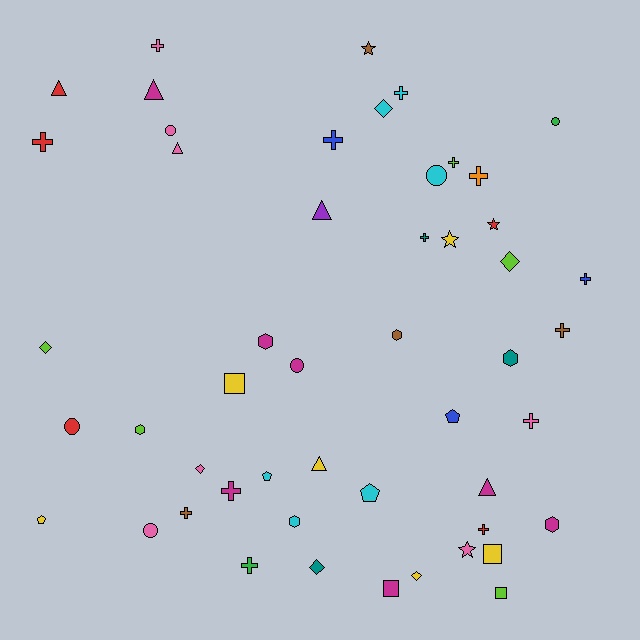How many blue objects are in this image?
There are 3 blue objects.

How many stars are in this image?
There are 4 stars.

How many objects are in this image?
There are 50 objects.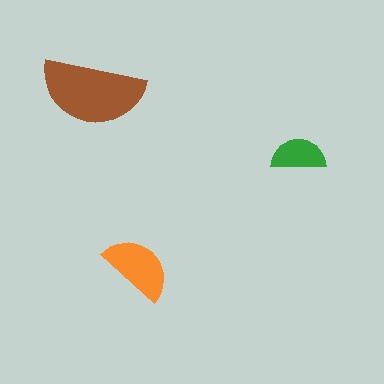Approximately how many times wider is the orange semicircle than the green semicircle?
About 1.5 times wider.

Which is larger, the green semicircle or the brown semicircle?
The brown one.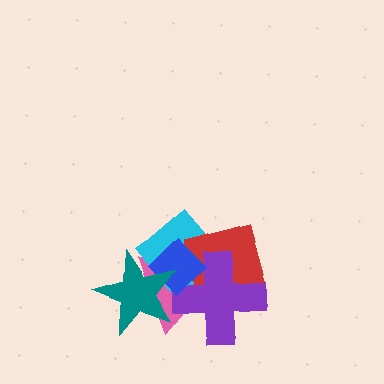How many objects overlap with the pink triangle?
5 objects overlap with the pink triangle.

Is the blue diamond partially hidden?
Yes, it is partially covered by another shape.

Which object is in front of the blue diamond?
The teal star is in front of the blue diamond.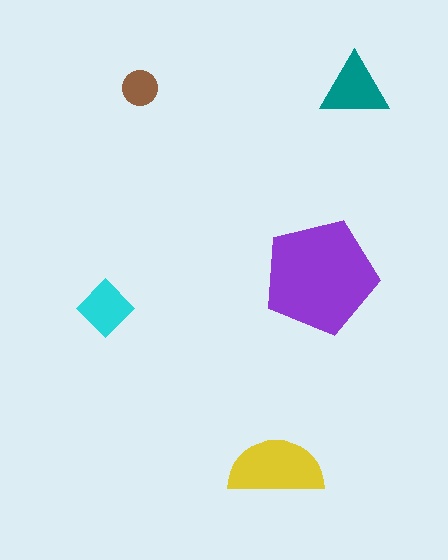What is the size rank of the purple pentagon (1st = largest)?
1st.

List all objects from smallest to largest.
The brown circle, the cyan diamond, the teal triangle, the yellow semicircle, the purple pentagon.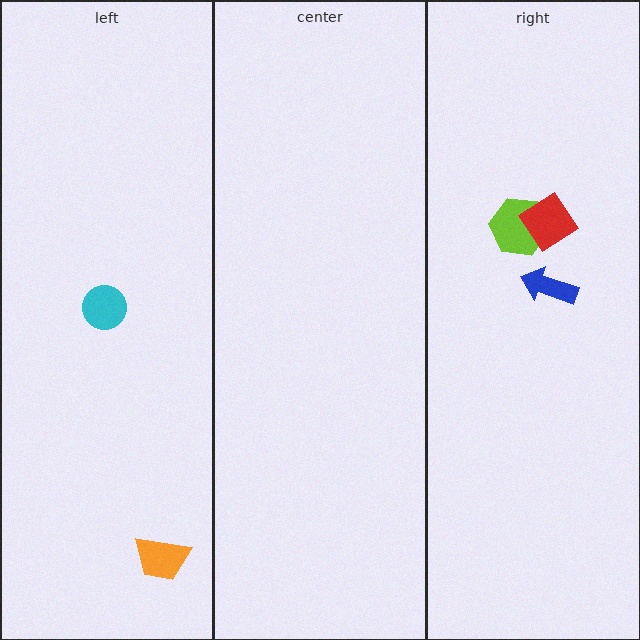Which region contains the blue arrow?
The right region.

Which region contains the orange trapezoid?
The left region.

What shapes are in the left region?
The orange trapezoid, the cyan circle.